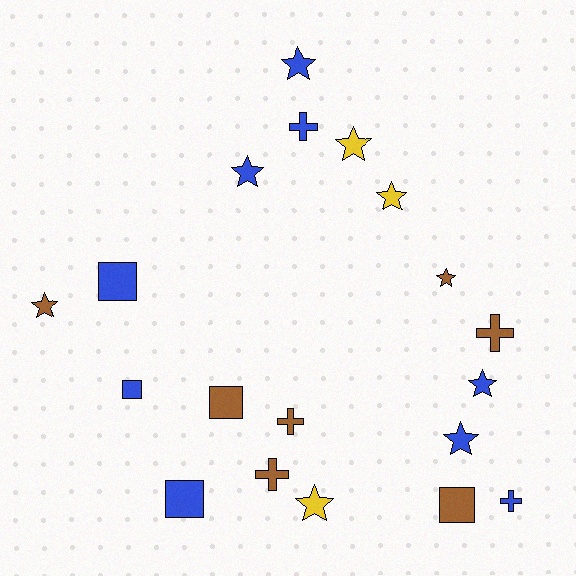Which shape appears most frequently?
Star, with 9 objects.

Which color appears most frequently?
Blue, with 9 objects.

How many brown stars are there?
There are 2 brown stars.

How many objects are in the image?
There are 19 objects.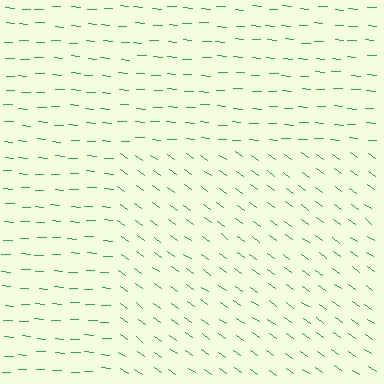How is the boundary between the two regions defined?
The boundary is defined purely by a change in line orientation (approximately 32 degrees difference). All lines are the same color and thickness.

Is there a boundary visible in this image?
Yes, there is a texture boundary formed by a change in line orientation.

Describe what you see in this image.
The image is filled with small green line segments. A rectangle region in the image has lines oriented differently from the surrounding lines, creating a visible texture boundary.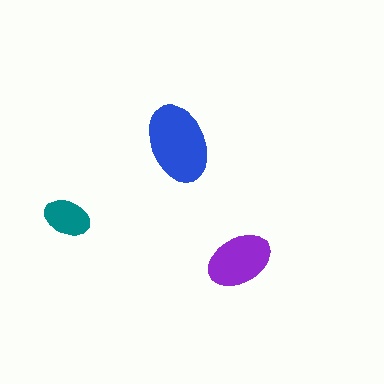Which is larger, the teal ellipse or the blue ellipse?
The blue one.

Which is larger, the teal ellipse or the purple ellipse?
The purple one.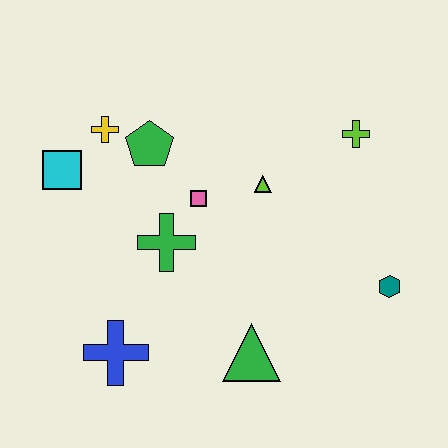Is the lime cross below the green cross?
No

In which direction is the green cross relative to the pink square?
The green cross is below the pink square.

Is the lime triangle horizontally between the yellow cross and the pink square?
No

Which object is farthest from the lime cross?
The blue cross is farthest from the lime cross.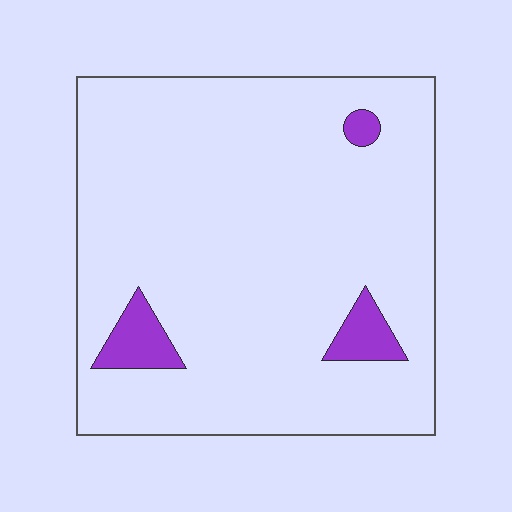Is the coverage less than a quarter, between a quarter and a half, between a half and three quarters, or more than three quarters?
Less than a quarter.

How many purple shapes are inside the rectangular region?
3.